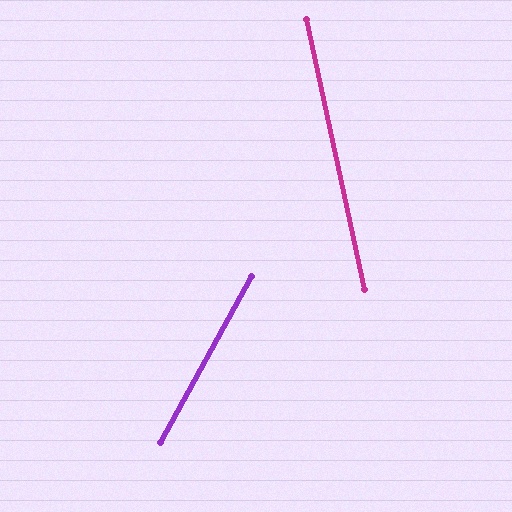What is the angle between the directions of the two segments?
Approximately 41 degrees.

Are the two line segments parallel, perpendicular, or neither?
Neither parallel nor perpendicular — they differ by about 41°.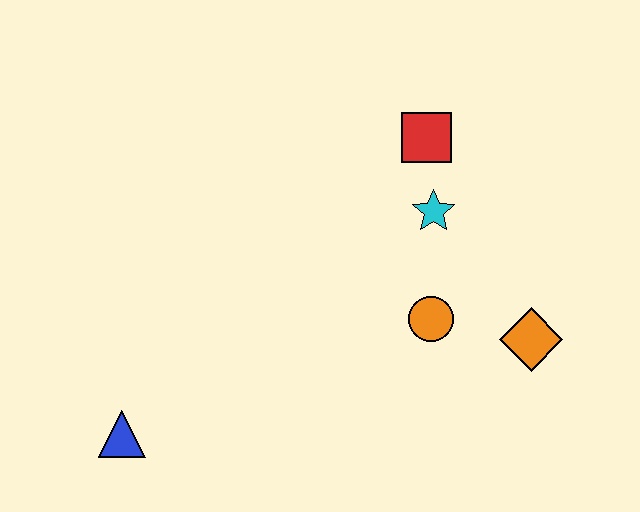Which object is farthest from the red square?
The blue triangle is farthest from the red square.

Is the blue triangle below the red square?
Yes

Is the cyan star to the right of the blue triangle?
Yes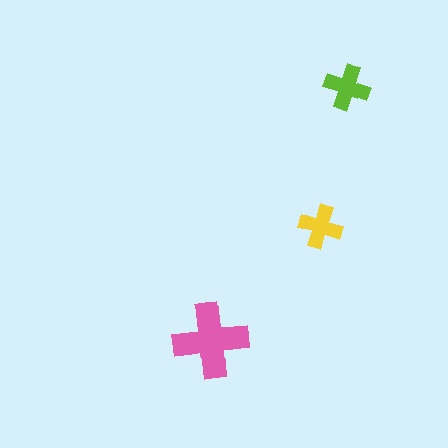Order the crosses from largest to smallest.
the pink one, the lime one, the yellow one.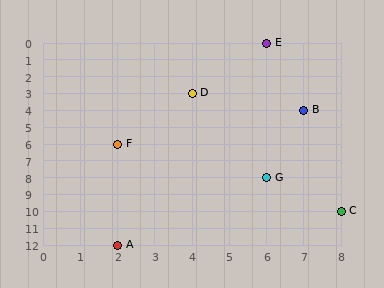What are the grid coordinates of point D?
Point D is at grid coordinates (4, 3).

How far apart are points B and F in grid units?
Points B and F are 5 columns and 2 rows apart (about 5.4 grid units diagonally).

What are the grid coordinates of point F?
Point F is at grid coordinates (2, 6).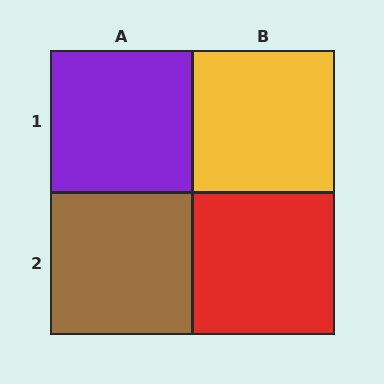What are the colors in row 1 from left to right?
Purple, yellow.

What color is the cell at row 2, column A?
Brown.